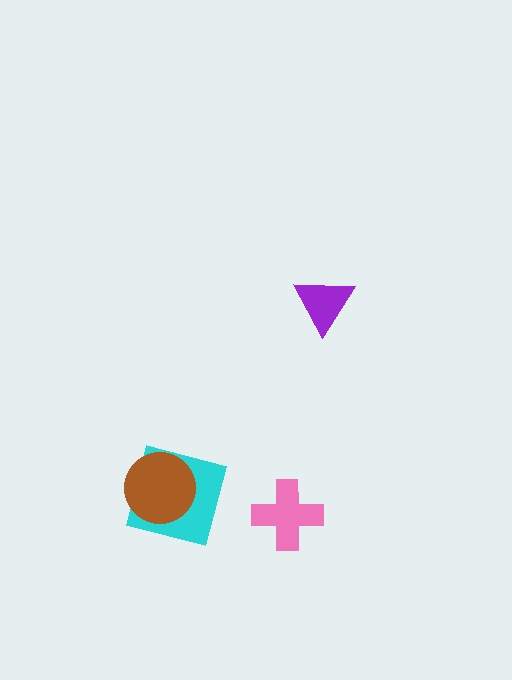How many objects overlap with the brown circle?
1 object overlaps with the brown circle.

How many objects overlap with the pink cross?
0 objects overlap with the pink cross.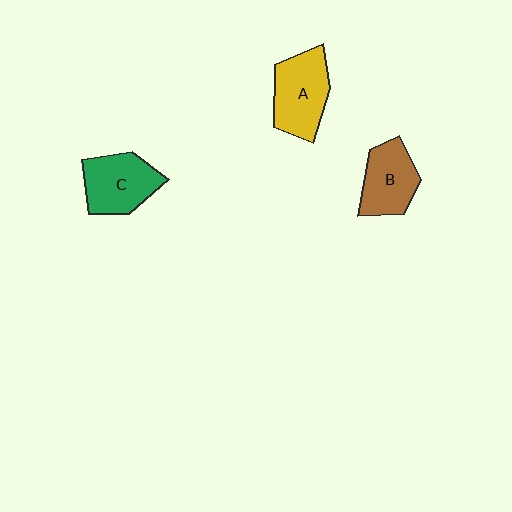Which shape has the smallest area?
Shape B (brown).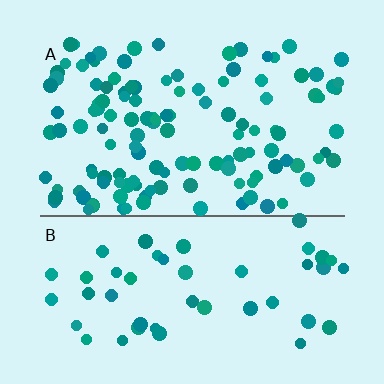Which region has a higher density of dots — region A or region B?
A (the top).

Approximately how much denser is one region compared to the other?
Approximately 2.5× — region A over region B.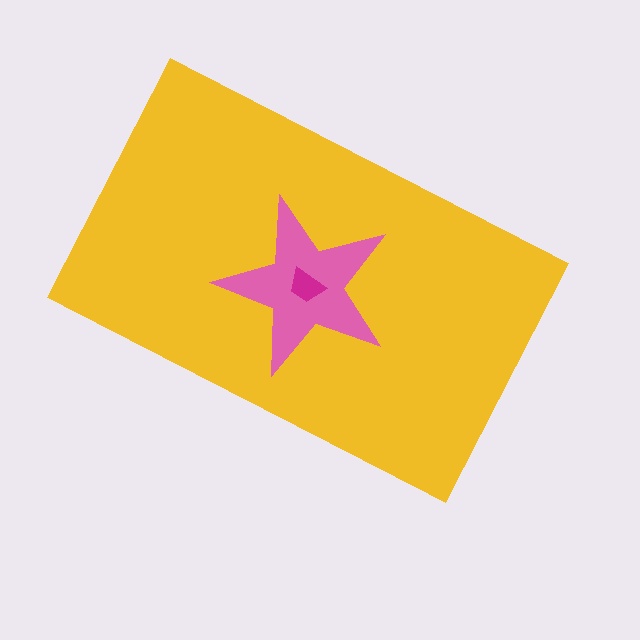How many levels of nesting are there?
3.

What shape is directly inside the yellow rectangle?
The pink star.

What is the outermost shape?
The yellow rectangle.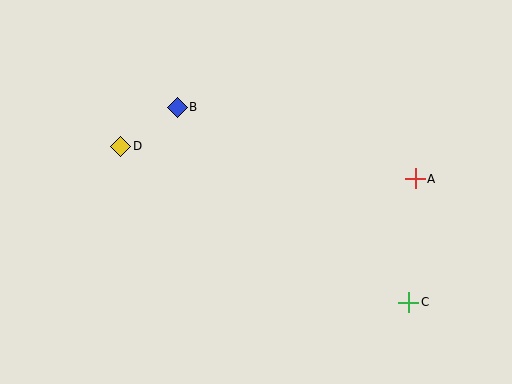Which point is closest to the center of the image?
Point B at (177, 108) is closest to the center.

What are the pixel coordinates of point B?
Point B is at (177, 108).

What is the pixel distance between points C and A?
The distance between C and A is 123 pixels.